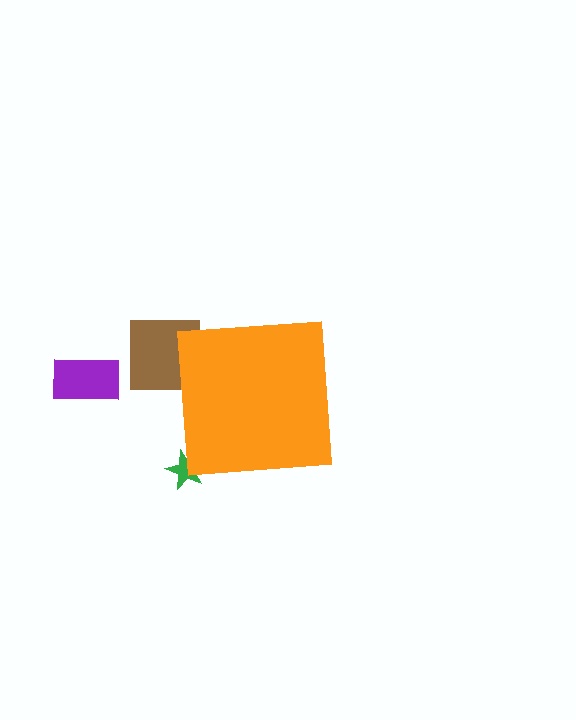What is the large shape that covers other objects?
An orange square.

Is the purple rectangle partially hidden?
No, the purple rectangle is fully visible.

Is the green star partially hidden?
Yes, the green star is partially hidden behind the orange square.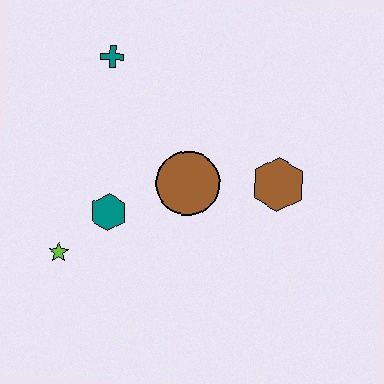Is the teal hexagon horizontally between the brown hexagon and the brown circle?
No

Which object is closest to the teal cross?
The brown circle is closest to the teal cross.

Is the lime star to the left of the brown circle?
Yes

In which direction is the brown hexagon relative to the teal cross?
The brown hexagon is to the right of the teal cross.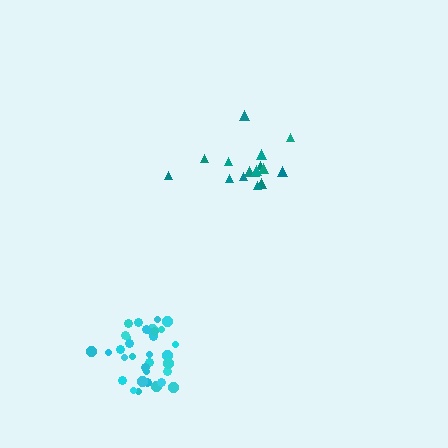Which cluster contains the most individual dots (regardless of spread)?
Cyan (34).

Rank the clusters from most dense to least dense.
cyan, teal.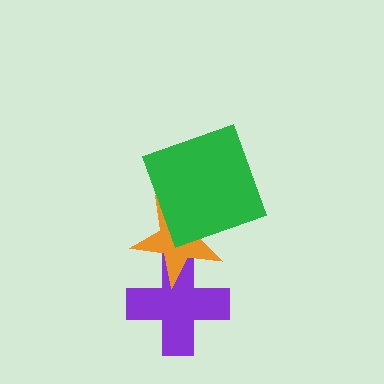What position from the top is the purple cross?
The purple cross is 3rd from the top.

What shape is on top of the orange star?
The green square is on top of the orange star.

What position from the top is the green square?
The green square is 1st from the top.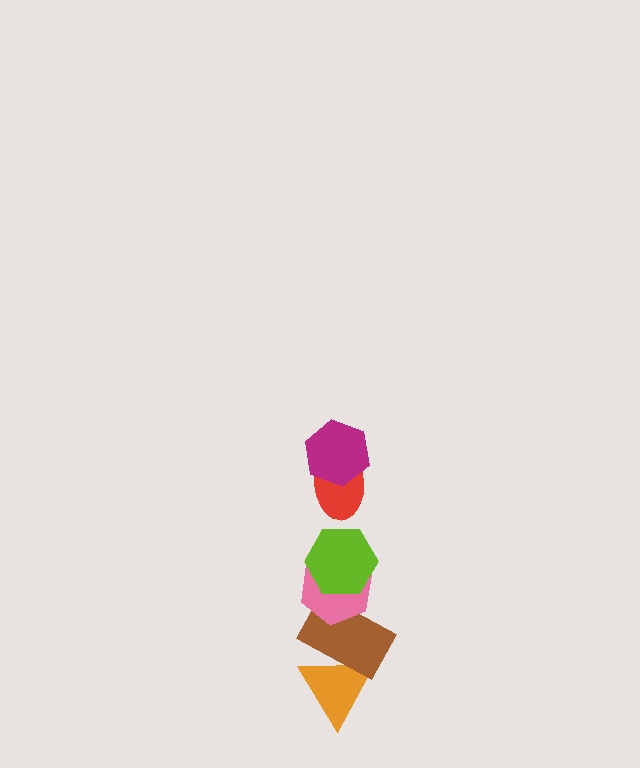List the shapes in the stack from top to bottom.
From top to bottom: the magenta hexagon, the red ellipse, the lime hexagon, the pink hexagon, the brown rectangle, the orange triangle.